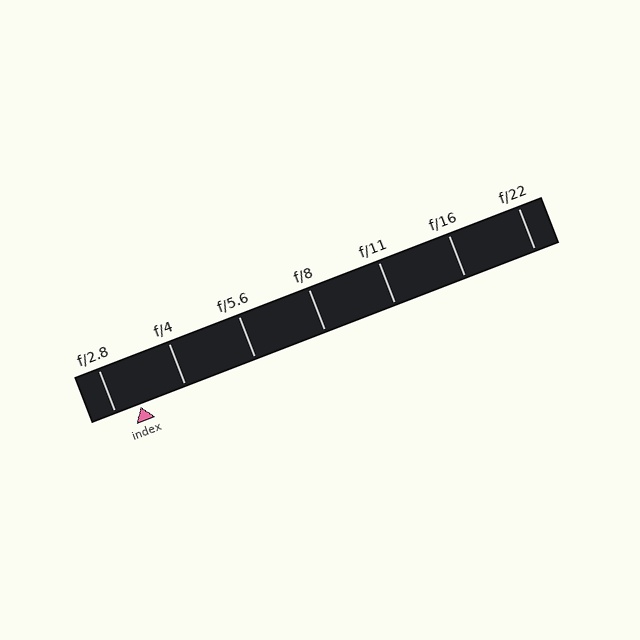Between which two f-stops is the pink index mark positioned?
The index mark is between f/2.8 and f/4.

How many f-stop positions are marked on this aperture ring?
There are 7 f-stop positions marked.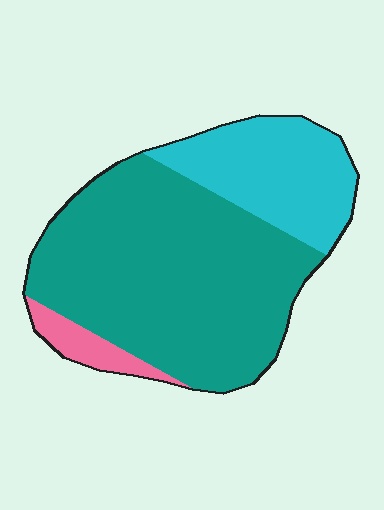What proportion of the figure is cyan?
Cyan takes up between a quarter and a half of the figure.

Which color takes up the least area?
Pink, at roughly 5%.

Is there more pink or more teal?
Teal.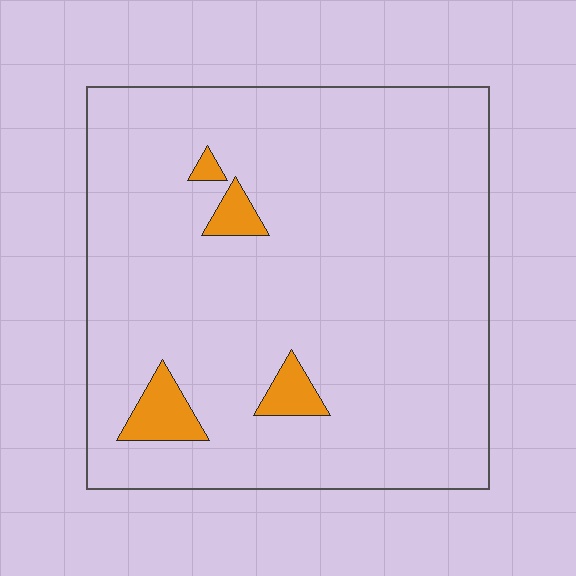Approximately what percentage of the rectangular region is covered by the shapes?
Approximately 5%.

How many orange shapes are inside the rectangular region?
4.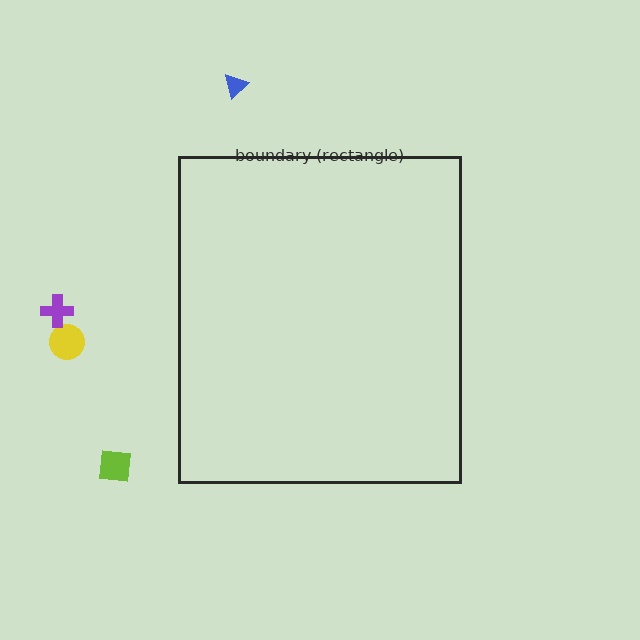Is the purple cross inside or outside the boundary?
Outside.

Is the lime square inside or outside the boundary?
Outside.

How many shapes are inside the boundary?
0 inside, 4 outside.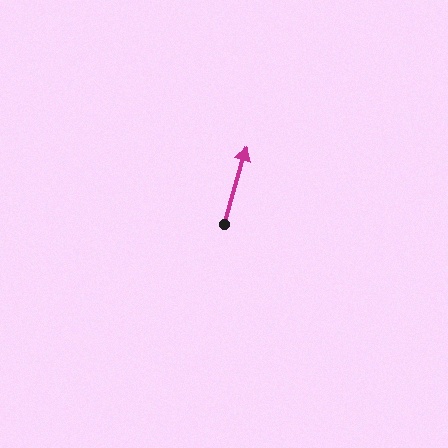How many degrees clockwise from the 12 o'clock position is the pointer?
Approximately 16 degrees.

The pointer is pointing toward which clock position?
Roughly 1 o'clock.